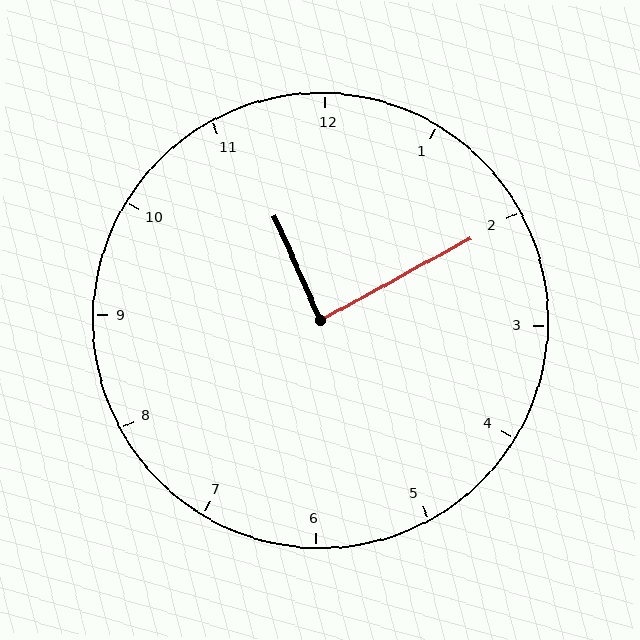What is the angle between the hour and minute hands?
Approximately 85 degrees.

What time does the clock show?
11:10.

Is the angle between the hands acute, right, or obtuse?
It is right.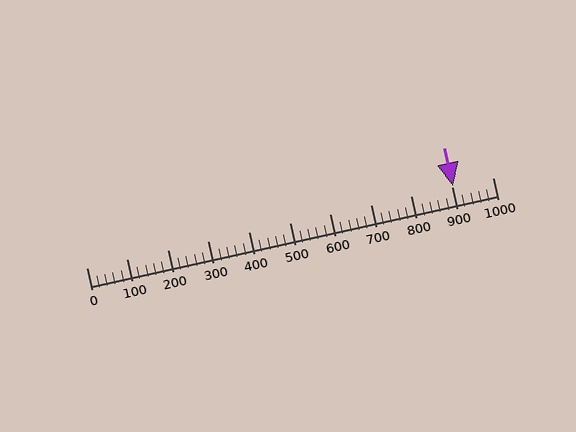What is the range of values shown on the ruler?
The ruler shows values from 0 to 1000.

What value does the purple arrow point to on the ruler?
The purple arrow points to approximately 902.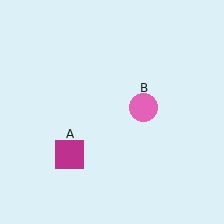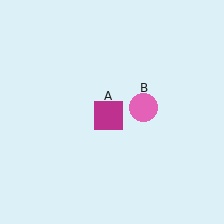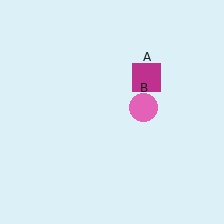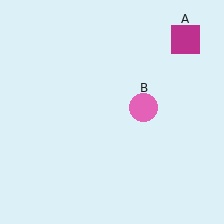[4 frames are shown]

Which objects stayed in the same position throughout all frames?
Pink circle (object B) remained stationary.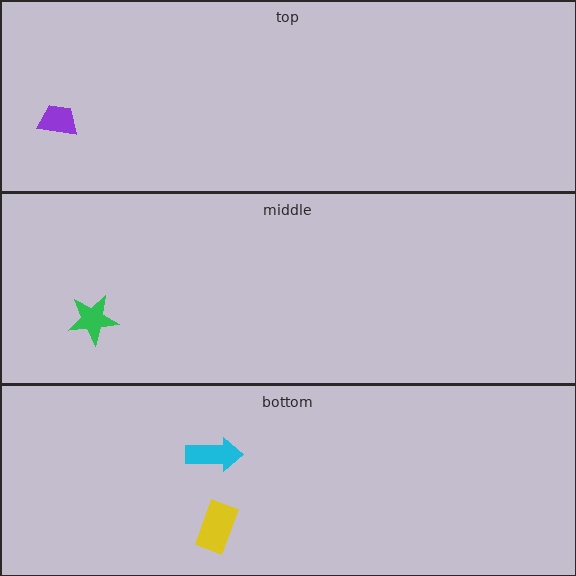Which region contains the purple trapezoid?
The top region.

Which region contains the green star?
The middle region.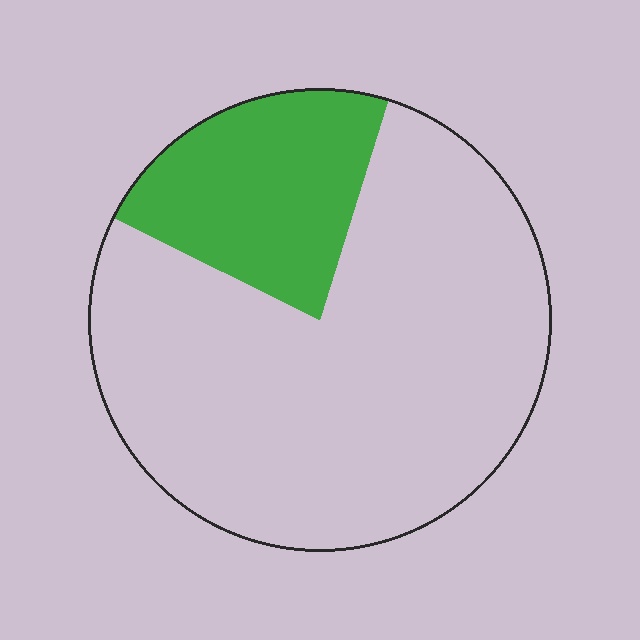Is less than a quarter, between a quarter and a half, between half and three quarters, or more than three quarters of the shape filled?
Less than a quarter.